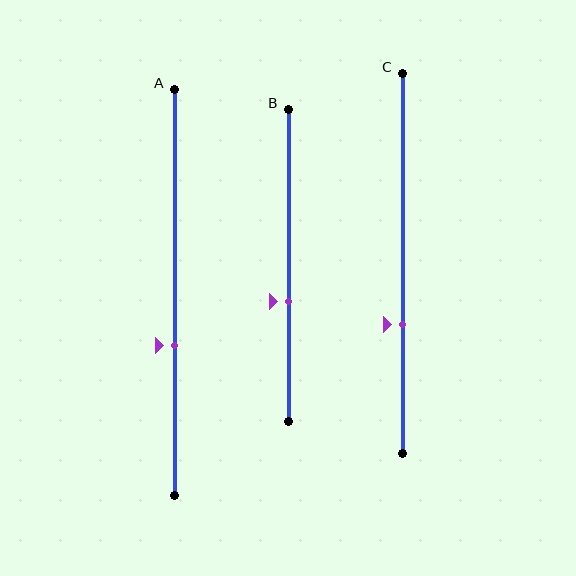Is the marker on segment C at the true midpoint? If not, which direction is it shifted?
No, the marker on segment C is shifted downward by about 16% of the segment length.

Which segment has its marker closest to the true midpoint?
Segment B has its marker closest to the true midpoint.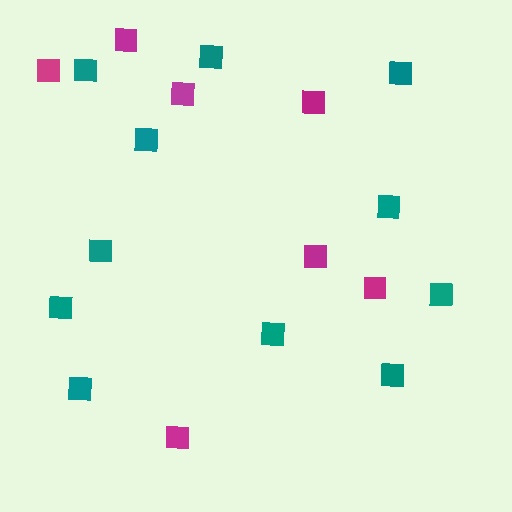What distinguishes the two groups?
There are 2 groups: one group of magenta squares (7) and one group of teal squares (11).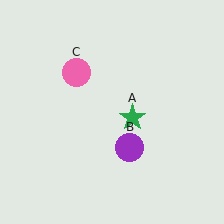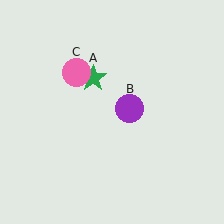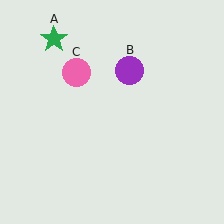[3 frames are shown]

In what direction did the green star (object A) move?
The green star (object A) moved up and to the left.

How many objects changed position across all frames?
2 objects changed position: green star (object A), purple circle (object B).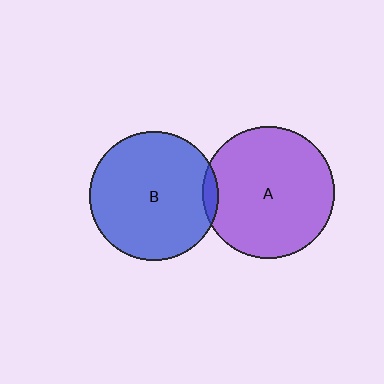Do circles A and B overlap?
Yes.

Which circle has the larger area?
Circle A (purple).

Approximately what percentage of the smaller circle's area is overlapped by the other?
Approximately 5%.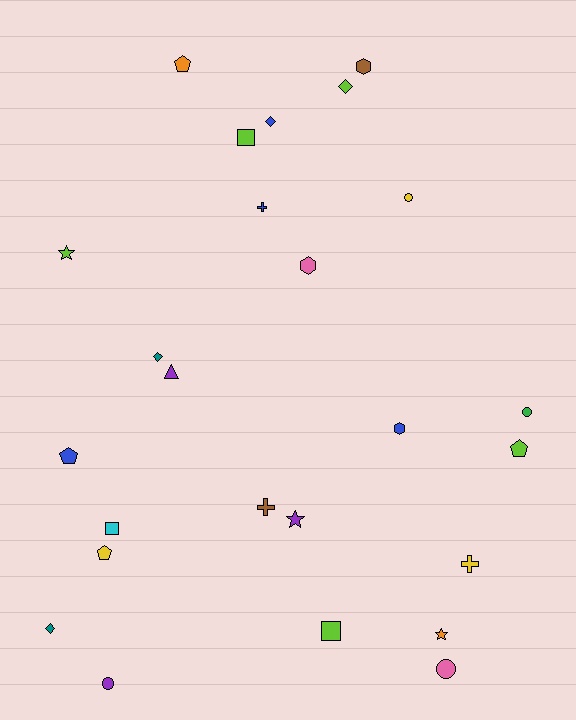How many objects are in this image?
There are 25 objects.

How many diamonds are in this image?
There are 4 diamonds.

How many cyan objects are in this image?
There is 1 cyan object.